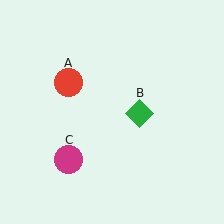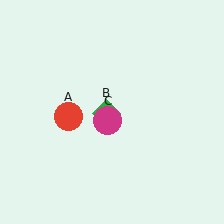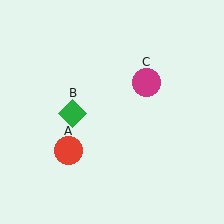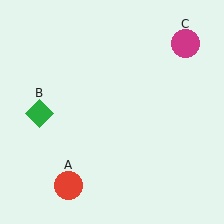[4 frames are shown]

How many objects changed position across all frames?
3 objects changed position: red circle (object A), green diamond (object B), magenta circle (object C).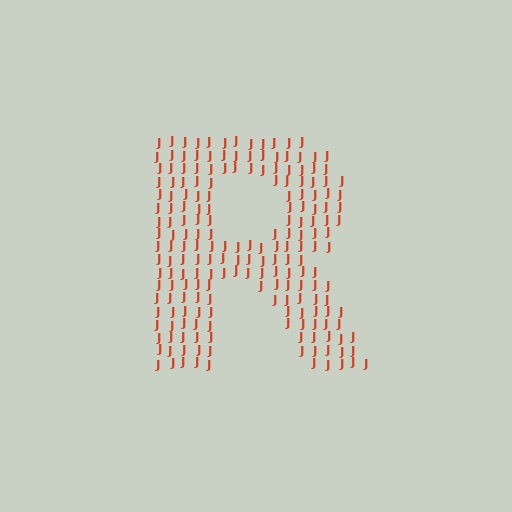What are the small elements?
The small elements are letter J's.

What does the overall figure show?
The overall figure shows the letter R.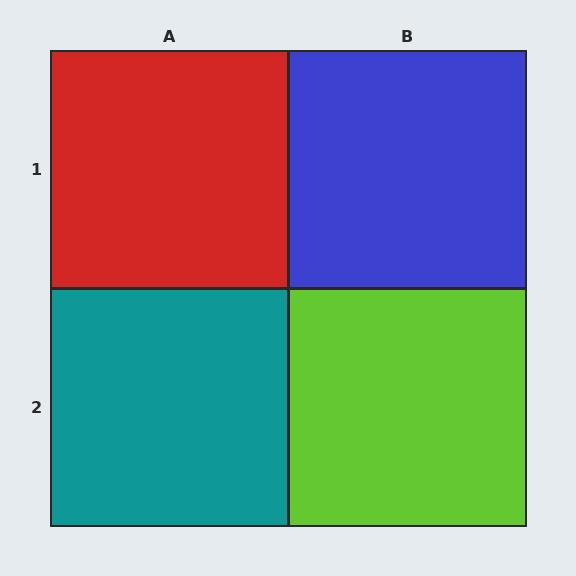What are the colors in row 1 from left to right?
Red, blue.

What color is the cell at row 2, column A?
Teal.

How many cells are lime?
1 cell is lime.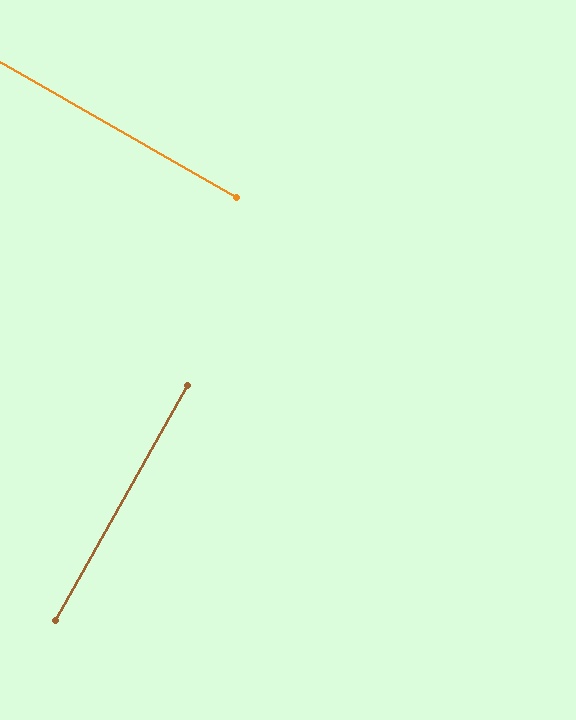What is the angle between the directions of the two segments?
Approximately 90 degrees.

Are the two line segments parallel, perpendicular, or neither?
Perpendicular — they meet at approximately 90°.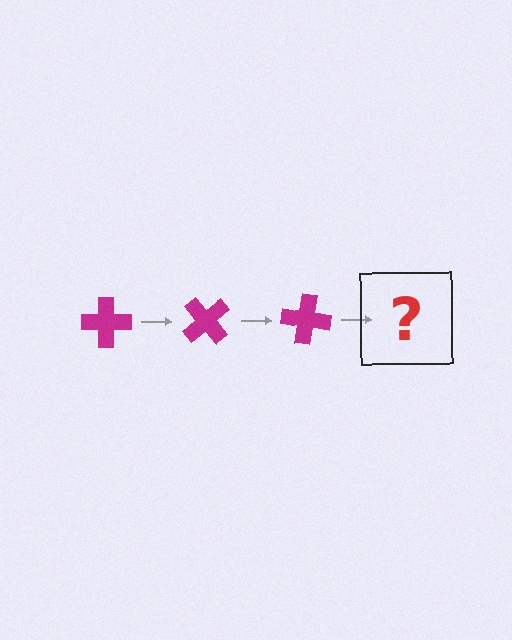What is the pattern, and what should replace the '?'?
The pattern is that the cross rotates 50 degrees each step. The '?' should be a magenta cross rotated 150 degrees.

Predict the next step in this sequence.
The next step is a magenta cross rotated 150 degrees.